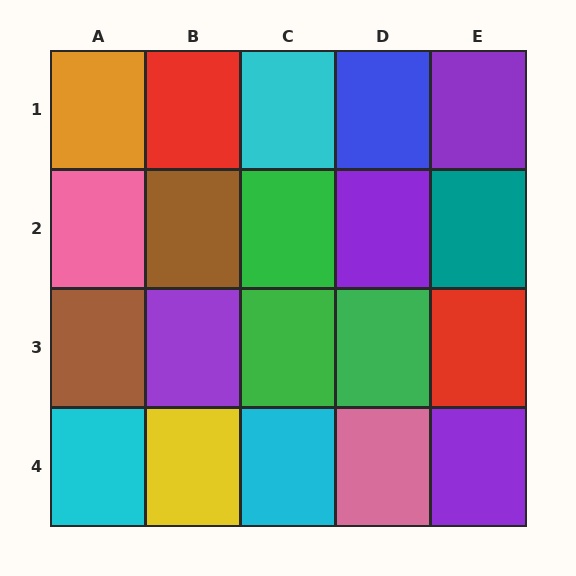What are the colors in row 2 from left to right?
Pink, brown, green, purple, teal.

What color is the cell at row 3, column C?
Green.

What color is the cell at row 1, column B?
Red.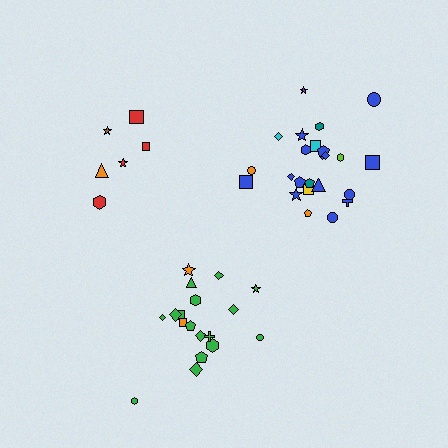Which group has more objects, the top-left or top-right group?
The top-right group.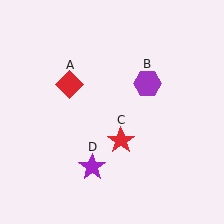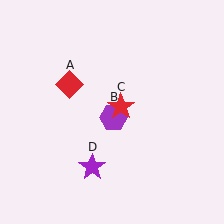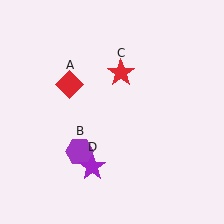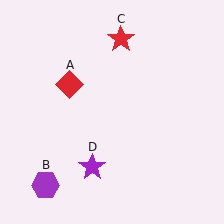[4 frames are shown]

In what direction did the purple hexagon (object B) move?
The purple hexagon (object B) moved down and to the left.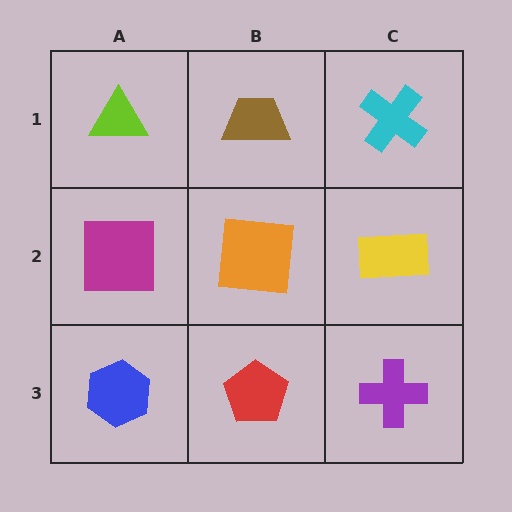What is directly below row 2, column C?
A purple cross.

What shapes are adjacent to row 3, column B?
An orange square (row 2, column B), a blue hexagon (row 3, column A), a purple cross (row 3, column C).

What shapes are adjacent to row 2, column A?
A lime triangle (row 1, column A), a blue hexagon (row 3, column A), an orange square (row 2, column B).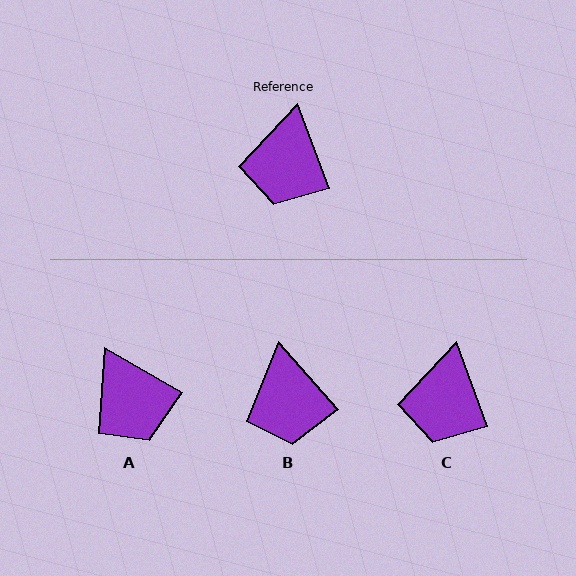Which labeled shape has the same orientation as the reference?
C.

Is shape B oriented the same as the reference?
No, it is off by about 21 degrees.